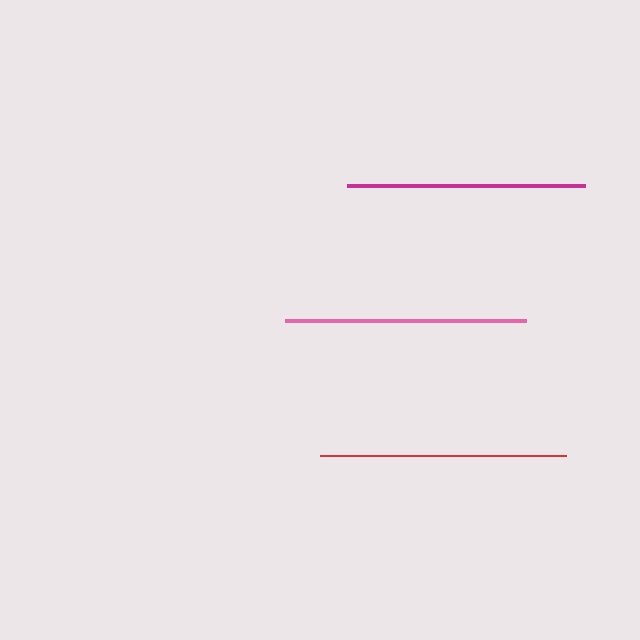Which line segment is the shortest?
The magenta line is the shortest at approximately 237 pixels.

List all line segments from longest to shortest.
From longest to shortest: red, pink, magenta.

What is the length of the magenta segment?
The magenta segment is approximately 237 pixels long.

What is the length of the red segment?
The red segment is approximately 246 pixels long.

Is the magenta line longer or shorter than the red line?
The red line is longer than the magenta line.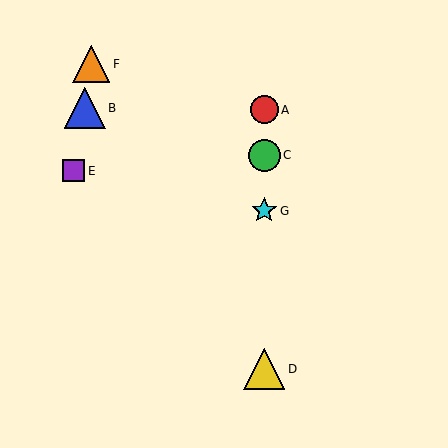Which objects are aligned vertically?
Objects A, C, D, G are aligned vertically.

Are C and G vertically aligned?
Yes, both are at x≈264.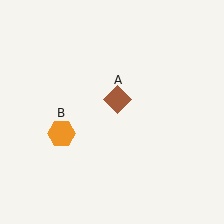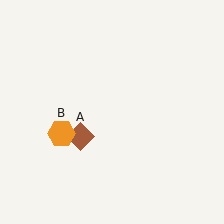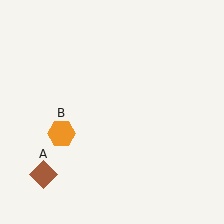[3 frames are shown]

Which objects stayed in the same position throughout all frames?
Orange hexagon (object B) remained stationary.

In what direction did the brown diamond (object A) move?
The brown diamond (object A) moved down and to the left.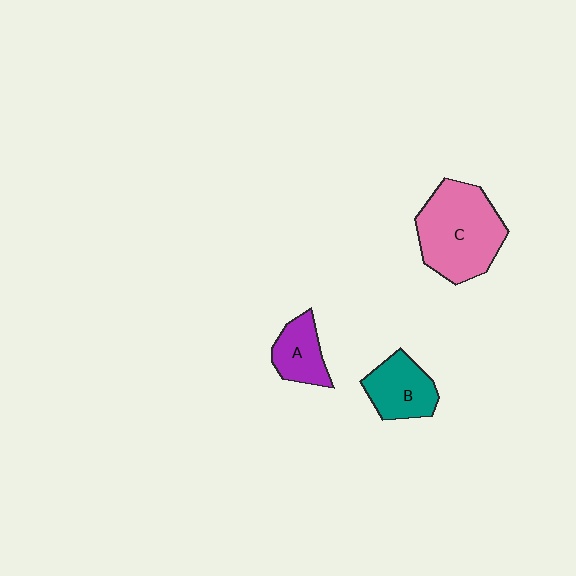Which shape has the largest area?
Shape C (pink).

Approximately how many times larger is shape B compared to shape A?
Approximately 1.2 times.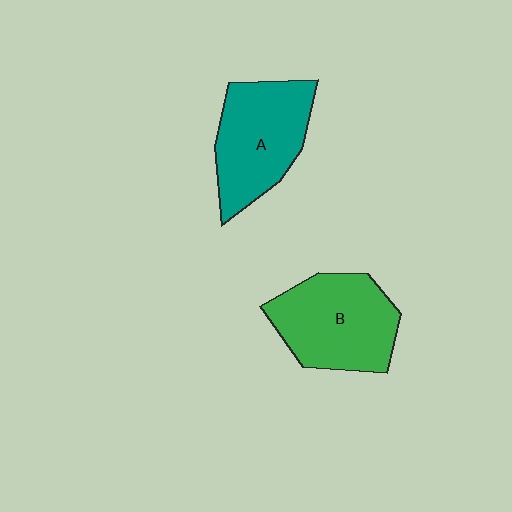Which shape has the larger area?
Shape B (green).